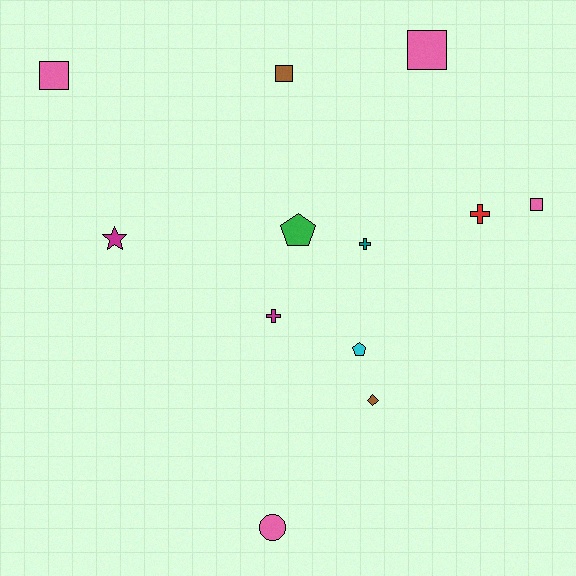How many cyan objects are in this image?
There is 1 cyan object.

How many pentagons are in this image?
There are 2 pentagons.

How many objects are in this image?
There are 12 objects.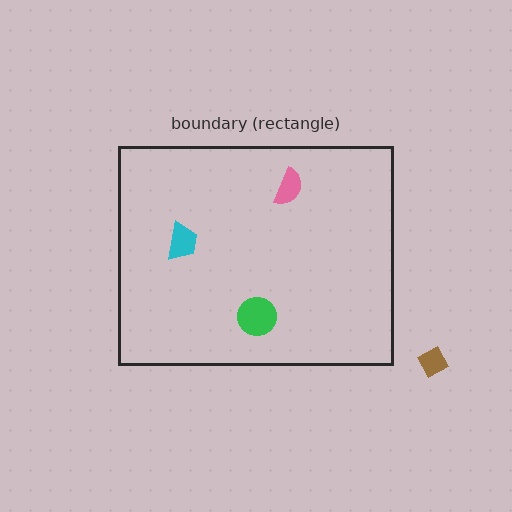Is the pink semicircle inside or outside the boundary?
Inside.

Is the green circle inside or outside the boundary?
Inside.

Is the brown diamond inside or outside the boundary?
Outside.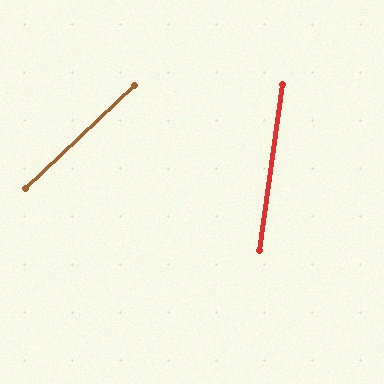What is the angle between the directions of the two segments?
Approximately 39 degrees.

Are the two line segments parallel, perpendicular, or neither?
Neither parallel nor perpendicular — they differ by about 39°.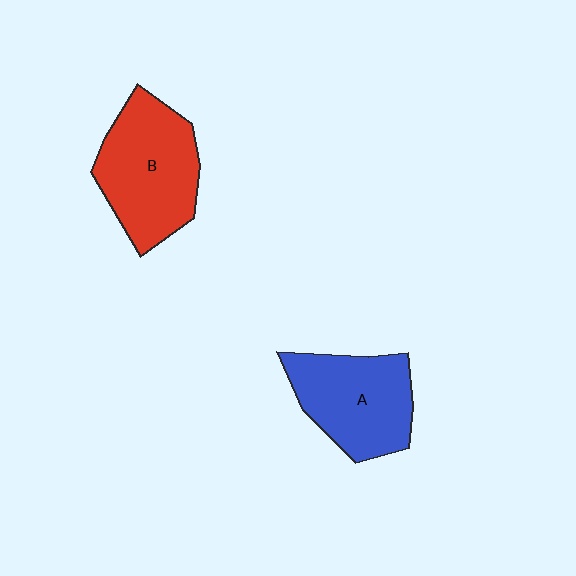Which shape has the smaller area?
Shape A (blue).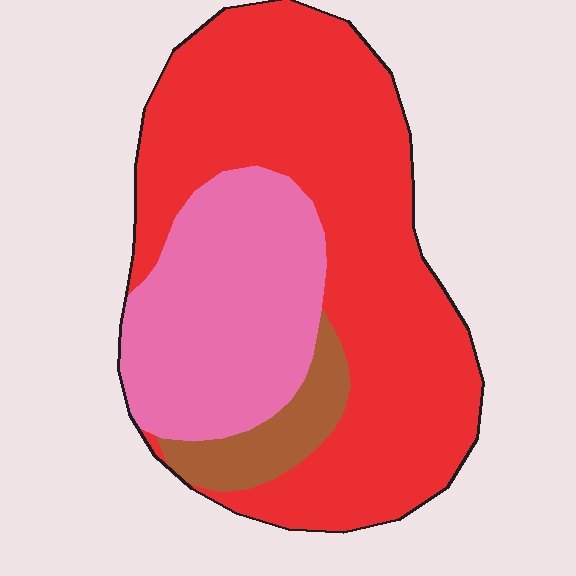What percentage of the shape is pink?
Pink takes up between a sixth and a third of the shape.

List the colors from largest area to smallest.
From largest to smallest: red, pink, brown.